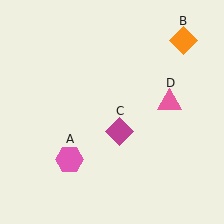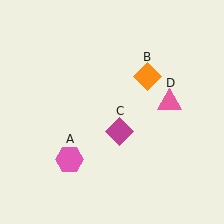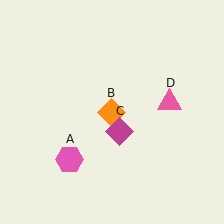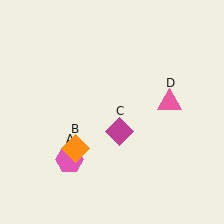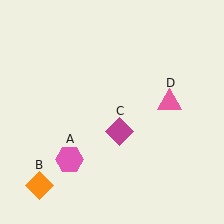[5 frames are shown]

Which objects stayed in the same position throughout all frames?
Pink hexagon (object A) and magenta diamond (object C) and pink triangle (object D) remained stationary.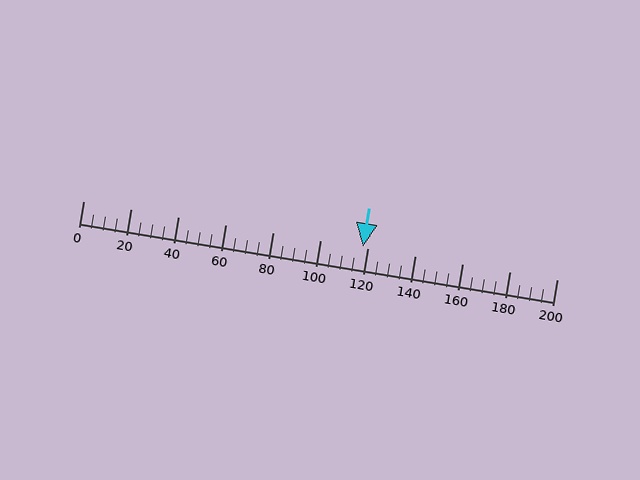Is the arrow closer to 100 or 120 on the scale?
The arrow is closer to 120.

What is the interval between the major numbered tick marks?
The major tick marks are spaced 20 units apart.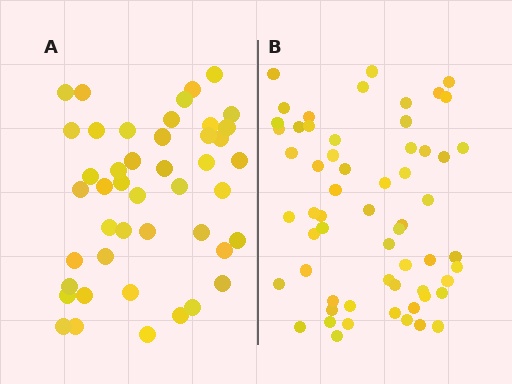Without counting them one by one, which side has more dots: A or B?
Region B (the right region) has more dots.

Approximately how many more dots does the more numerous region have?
Region B has approximately 15 more dots than region A.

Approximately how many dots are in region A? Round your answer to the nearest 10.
About 40 dots. (The exact count is 45, which rounds to 40.)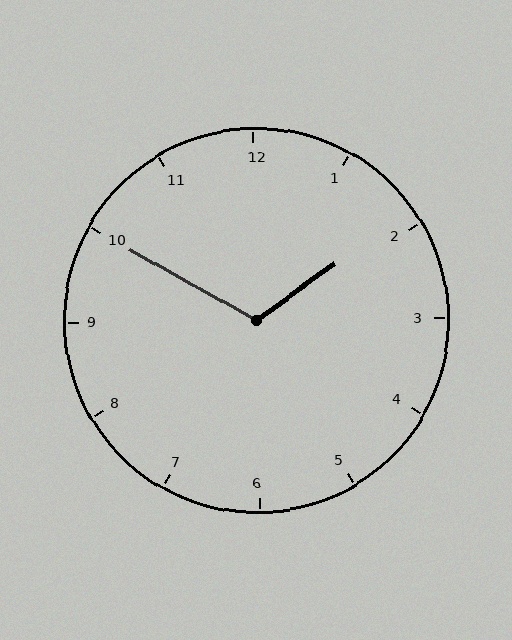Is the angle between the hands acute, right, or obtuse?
It is obtuse.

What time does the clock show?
1:50.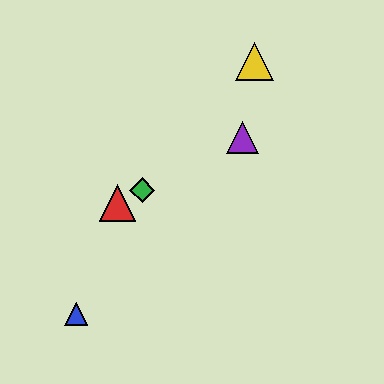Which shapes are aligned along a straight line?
The red triangle, the green diamond, the purple triangle are aligned along a straight line.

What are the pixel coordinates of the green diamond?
The green diamond is at (142, 190).